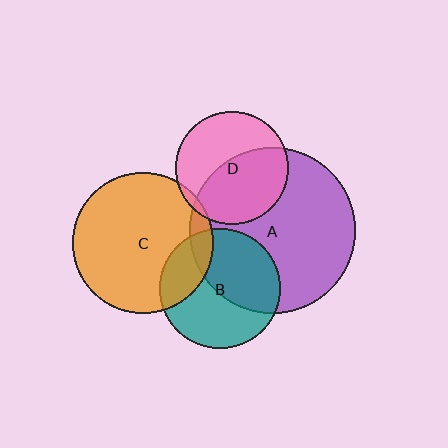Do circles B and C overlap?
Yes.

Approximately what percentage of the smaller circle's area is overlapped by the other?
Approximately 25%.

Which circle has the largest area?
Circle A (purple).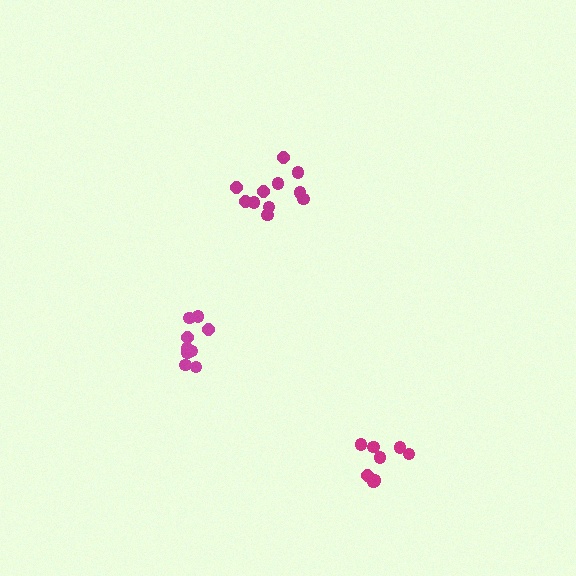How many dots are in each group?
Group 1: 11 dots, Group 2: 8 dots, Group 3: 9 dots (28 total).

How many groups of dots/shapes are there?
There are 3 groups.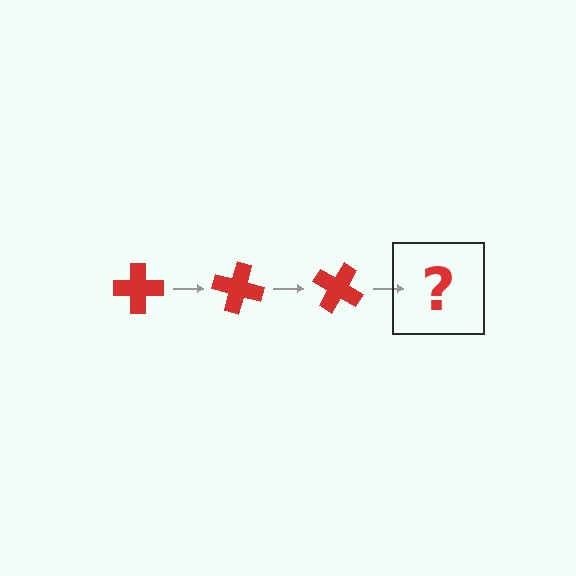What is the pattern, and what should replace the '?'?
The pattern is that the cross rotates 15 degrees each step. The '?' should be a red cross rotated 45 degrees.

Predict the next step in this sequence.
The next step is a red cross rotated 45 degrees.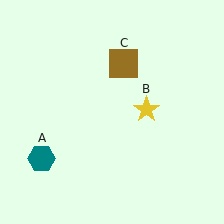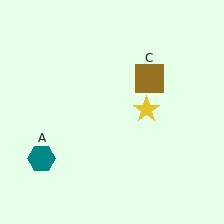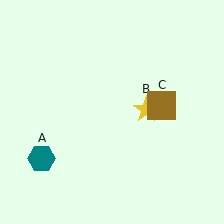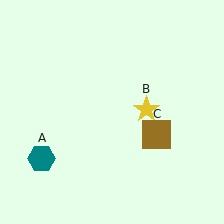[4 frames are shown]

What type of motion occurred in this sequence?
The brown square (object C) rotated clockwise around the center of the scene.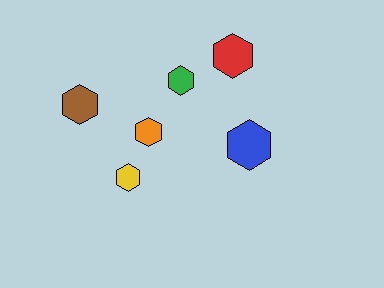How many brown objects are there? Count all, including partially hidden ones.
There is 1 brown object.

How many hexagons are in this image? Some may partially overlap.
There are 6 hexagons.